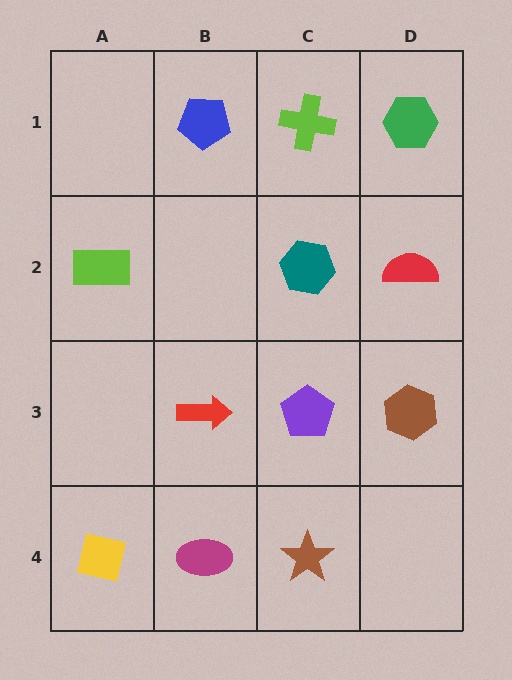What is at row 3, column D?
A brown hexagon.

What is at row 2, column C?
A teal hexagon.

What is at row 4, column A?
A yellow square.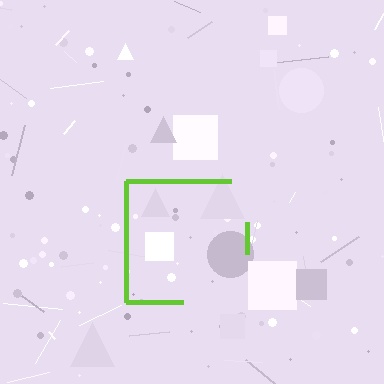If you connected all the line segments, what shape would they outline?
They would outline a square.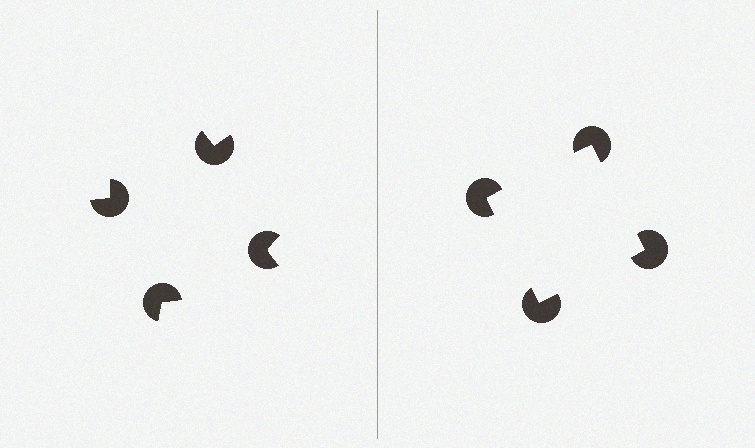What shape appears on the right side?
An illusory square.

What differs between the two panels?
The pac-man discs are positioned identically on both sides; only the wedge orientations differ. On the right they align to a square; on the left they are misaligned.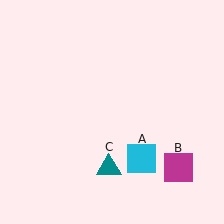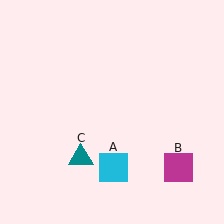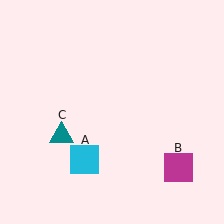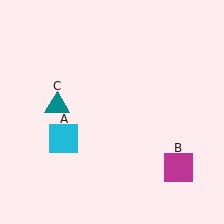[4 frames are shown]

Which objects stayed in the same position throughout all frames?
Magenta square (object B) remained stationary.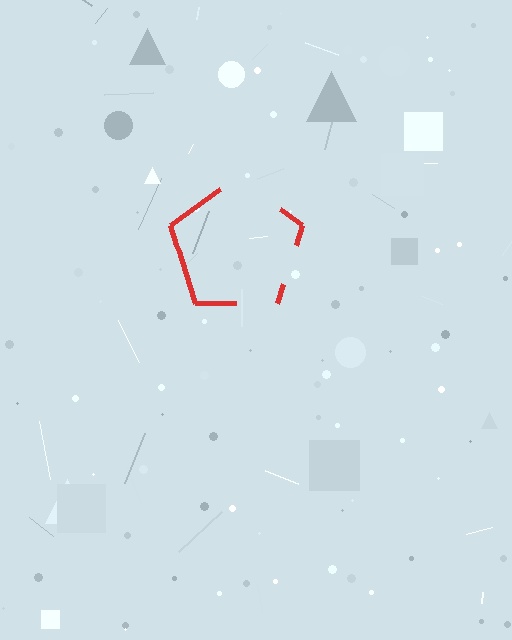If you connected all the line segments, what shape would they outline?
They would outline a pentagon.